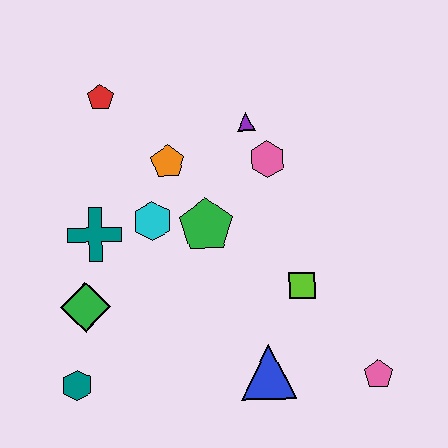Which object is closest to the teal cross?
The cyan hexagon is closest to the teal cross.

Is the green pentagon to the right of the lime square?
No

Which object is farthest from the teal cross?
The pink pentagon is farthest from the teal cross.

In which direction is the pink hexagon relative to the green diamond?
The pink hexagon is to the right of the green diamond.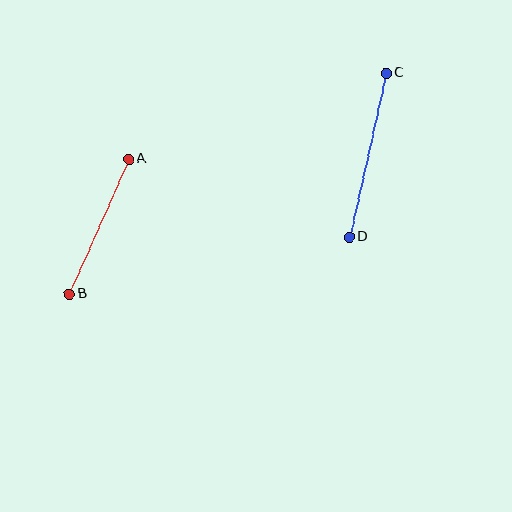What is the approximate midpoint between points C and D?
The midpoint is at approximately (368, 155) pixels.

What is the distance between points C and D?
The distance is approximately 168 pixels.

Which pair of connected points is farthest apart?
Points C and D are farthest apart.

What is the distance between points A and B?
The distance is approximately 147 pixels.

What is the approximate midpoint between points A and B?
The midpoint is at approximately (99, 226) pixels.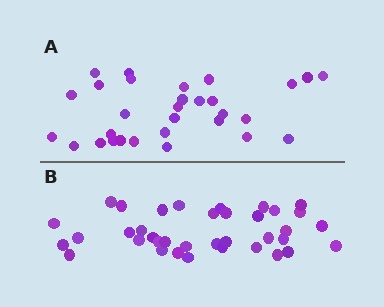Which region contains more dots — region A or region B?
Region B (the bottom region) has more dots.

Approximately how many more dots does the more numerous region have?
Region B has roughly 8 or so more dots than region A.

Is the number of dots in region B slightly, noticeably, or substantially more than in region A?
Region B has only slightly more — the two regions are fairly close. The ratio is roughly 1.2 to 1.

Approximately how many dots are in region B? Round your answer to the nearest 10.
About 40 dots. (The exact count is 37, which rounds to 40.)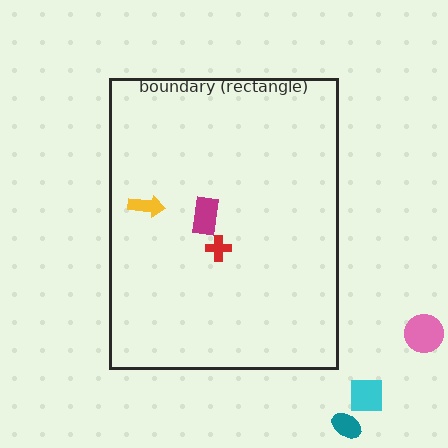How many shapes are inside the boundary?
3 inside, 3 outside.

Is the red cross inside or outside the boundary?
Inside.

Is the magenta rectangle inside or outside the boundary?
Inside.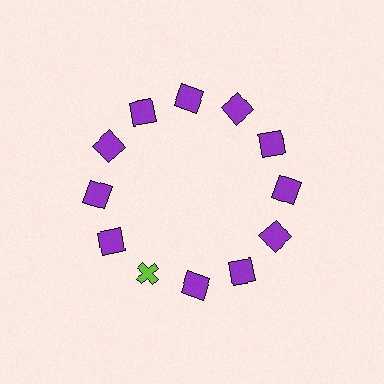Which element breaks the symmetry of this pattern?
The lime cross at roughly the 7 o'clock position breaks the symmetry. All other shapes are purple squares.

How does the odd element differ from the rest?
It differs in both color (lime instead of purple) and shape (cross instead of square).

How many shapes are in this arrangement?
There are 12 shapes arranged in a ring pattern.